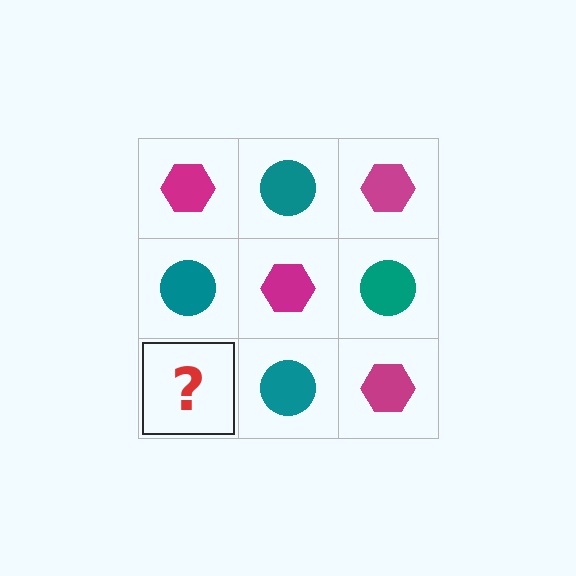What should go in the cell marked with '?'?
The missing cell should contain a magenta hexagon.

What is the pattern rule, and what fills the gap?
The rule is that it alternates magenta hexagon and teal circle in a checkerboard pattern. The gap should be filled with a magenta hexagon.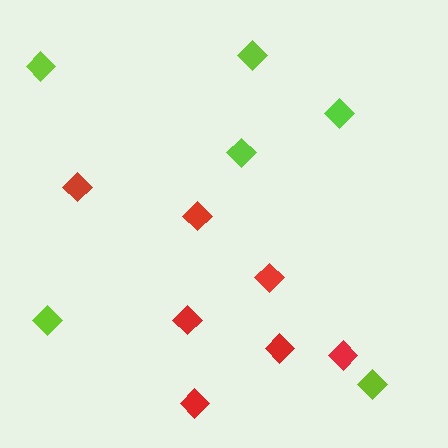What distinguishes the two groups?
There are 2 groups: one group of red diamonds (7) and one group of lime diamonds (6).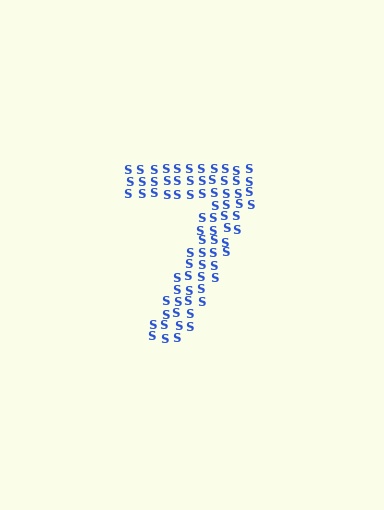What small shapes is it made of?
It is made of small letter S's.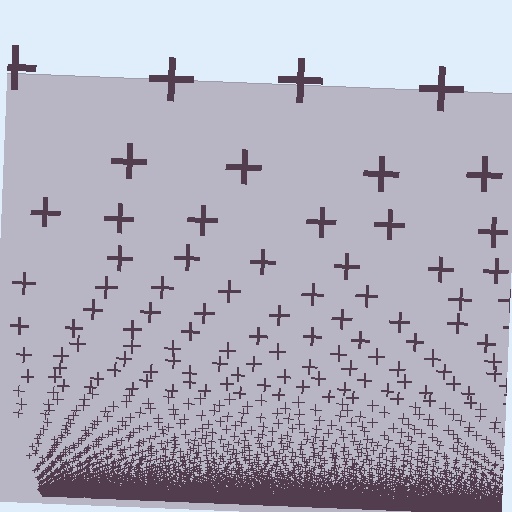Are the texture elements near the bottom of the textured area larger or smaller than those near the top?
Smaller. The gradient is inverted — elements near the bottom are smaller and denser.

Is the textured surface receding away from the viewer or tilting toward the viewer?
The surface appears to tilt toward the viewer. Texture elements get larger and sparser toward the top.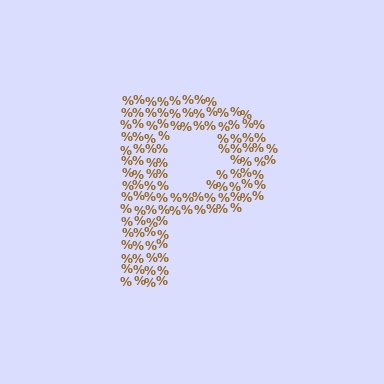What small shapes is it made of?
It is made of small percent signs.